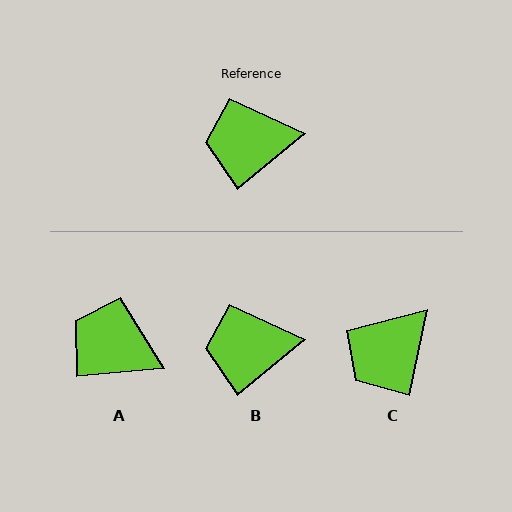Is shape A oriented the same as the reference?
No, it is off by about 34 degrees.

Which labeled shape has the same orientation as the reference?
B.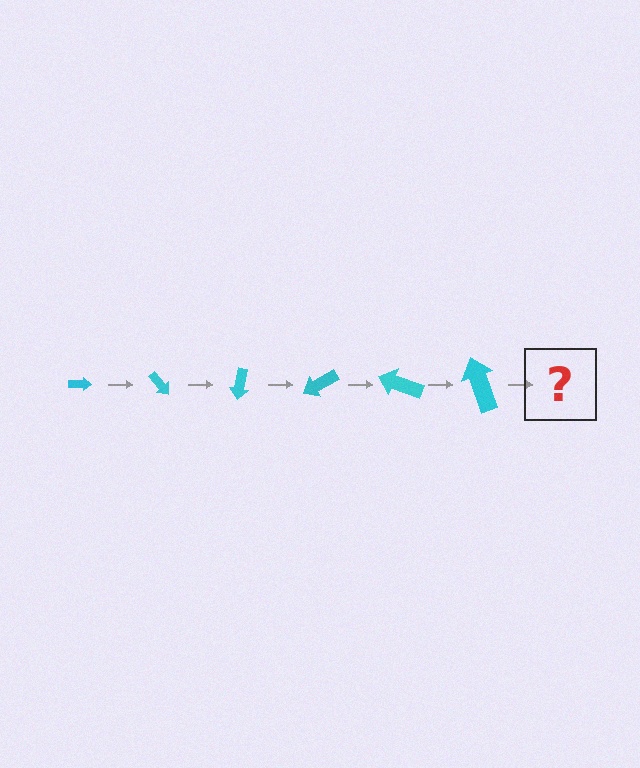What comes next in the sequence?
The next element should be an arrow, larger than the previous one and rotated 300 degrees from the start.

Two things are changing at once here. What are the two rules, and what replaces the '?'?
The two rules are that the arrow grows larger each step and it rotates 50 degrees each step. The '?' should be an arrow, larger than the previous one and rotated 300 degrees from the start.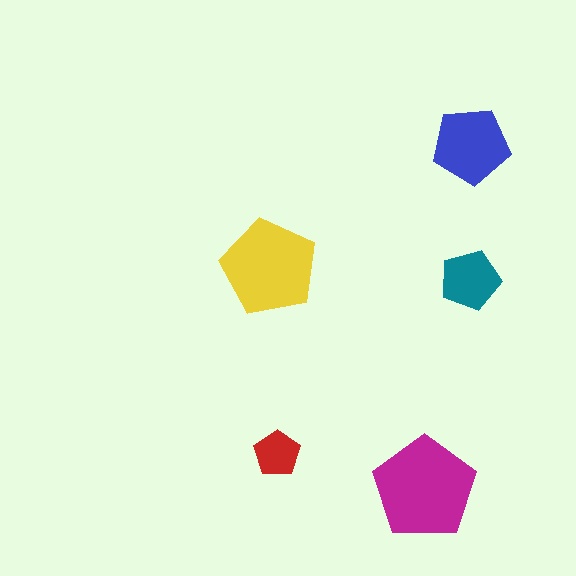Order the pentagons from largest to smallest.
the magenta one, the yellow one, the blue one, the teal one, the red one.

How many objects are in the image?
There are 5 objects in the image.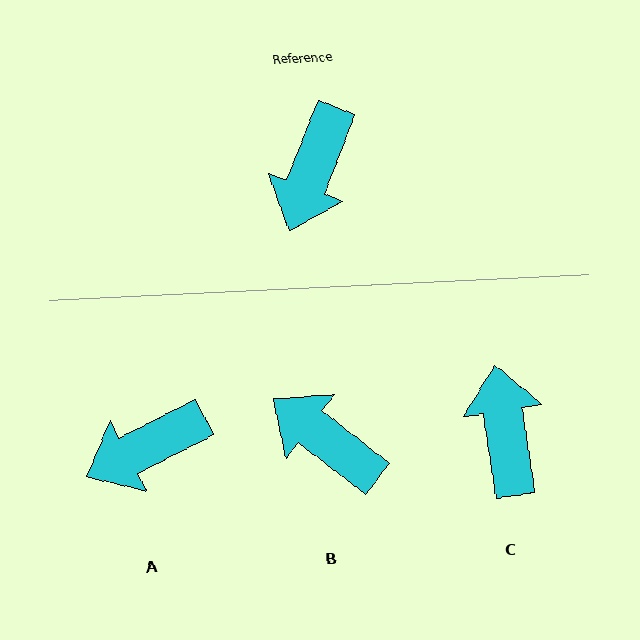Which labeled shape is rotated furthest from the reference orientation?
C, about 150 degrees away.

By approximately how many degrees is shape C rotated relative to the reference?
Approximately 150 degrees clockwise.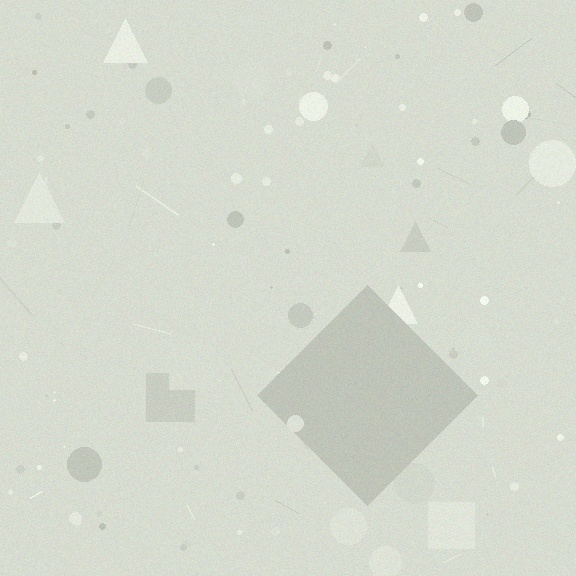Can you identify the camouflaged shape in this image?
The camouflaged shape is a diamond.